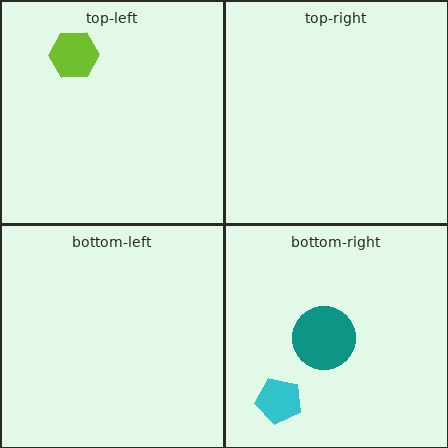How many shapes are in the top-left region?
1.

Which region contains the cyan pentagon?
The bottom-right region.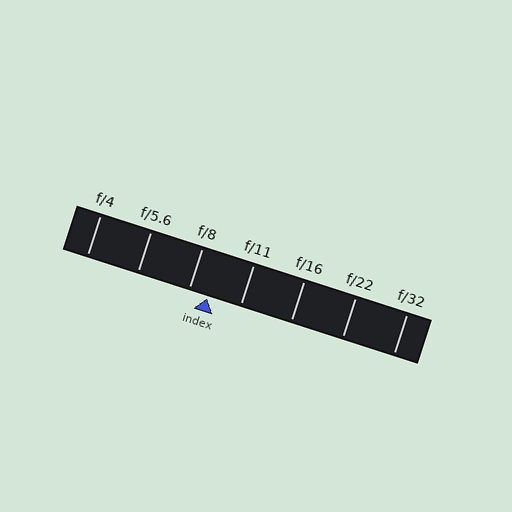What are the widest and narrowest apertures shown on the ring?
The widest aperture shown is f/4 and the narrowest is f/32.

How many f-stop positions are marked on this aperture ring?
There are 7 f-stop positions marked.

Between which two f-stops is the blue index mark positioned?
The index mark is between f/8 and f/11.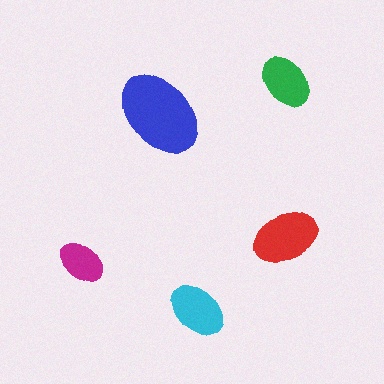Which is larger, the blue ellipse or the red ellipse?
The blue one.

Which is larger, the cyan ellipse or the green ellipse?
The cyan one.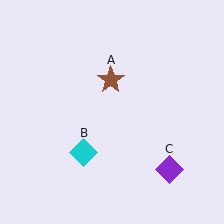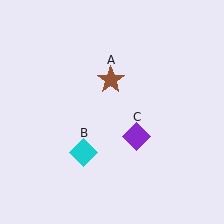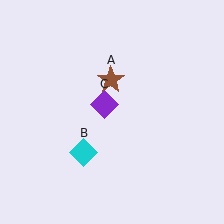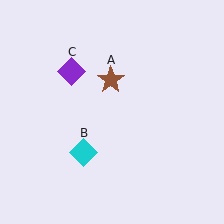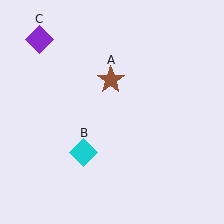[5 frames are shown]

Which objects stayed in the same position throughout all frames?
Brown star (object A) and cyan diamond (object B) remained stationary.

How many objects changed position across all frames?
1 object changed position: purple diamond (object C).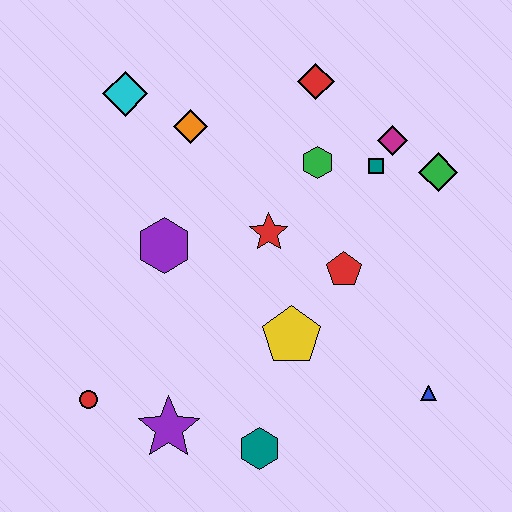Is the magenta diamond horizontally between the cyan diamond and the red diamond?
No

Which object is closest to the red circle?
The purple star is closest to the red circle.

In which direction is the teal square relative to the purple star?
The teal square is above the purple star.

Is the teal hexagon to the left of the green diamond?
Yes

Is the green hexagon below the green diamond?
No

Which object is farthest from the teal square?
The red circle is farthest from the teal square.